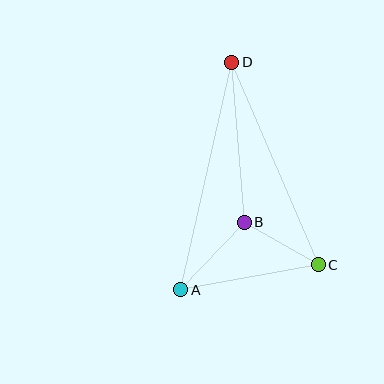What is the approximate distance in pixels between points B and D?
The distance between B and D is approximately 161 pixels.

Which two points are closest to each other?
Points B and C are closest to each other.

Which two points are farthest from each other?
Points A and D are farthest from each other.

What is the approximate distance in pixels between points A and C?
The distance between A and C is approximately 140 pixels.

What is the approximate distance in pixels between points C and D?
The distance between C and D is approximately 220 pixels.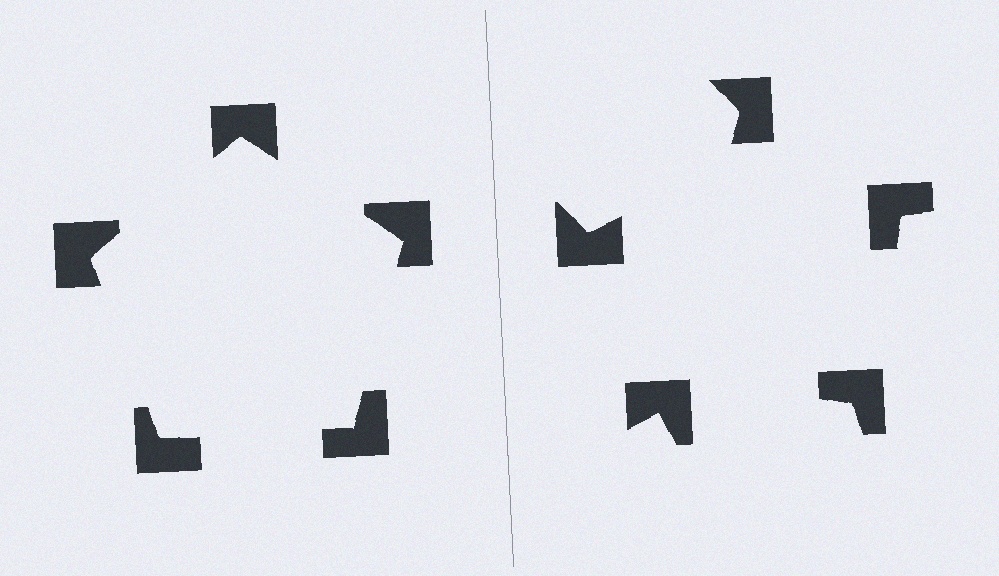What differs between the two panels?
The notched squares are positioned identically on both sides; only the wedge orientations differ. On the left they align to a pentagon; on the right they are misaligned.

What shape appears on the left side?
An illusory pentagon.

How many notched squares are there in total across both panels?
10 — 5 on each side.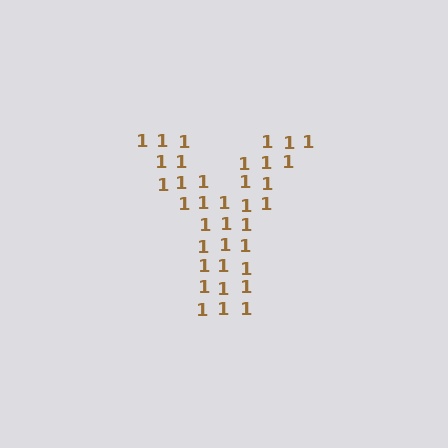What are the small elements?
The small elements are digit 1's.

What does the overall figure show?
The overall figure shows the letter Y.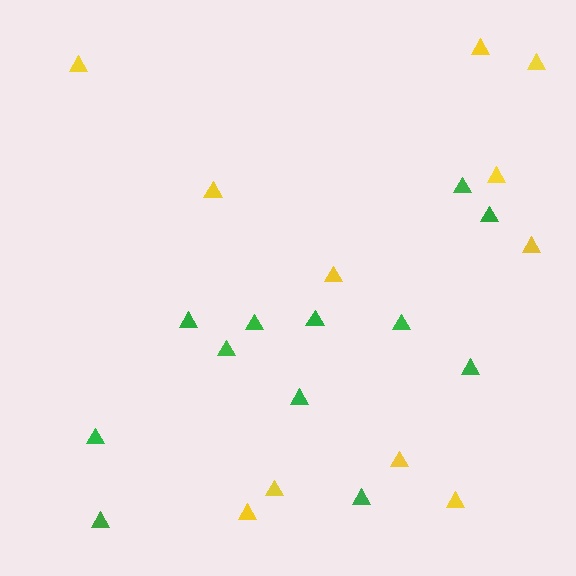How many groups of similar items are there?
There are 2 groups: one group of yellow triangles (11) and one group of green triangles (12).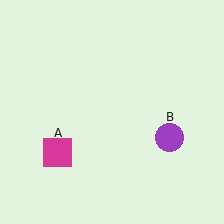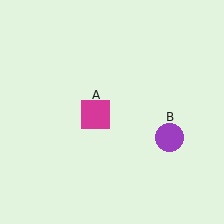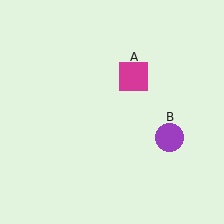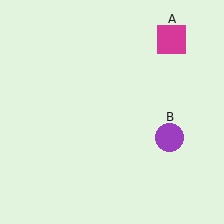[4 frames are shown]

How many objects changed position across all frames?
1 object changed position: magenta square (object A).